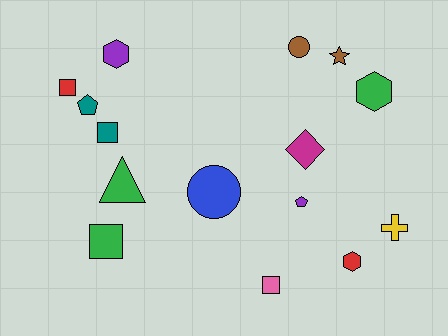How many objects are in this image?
There are 15 objects.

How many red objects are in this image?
There are 2 red objects.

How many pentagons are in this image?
There are 2 pentagons.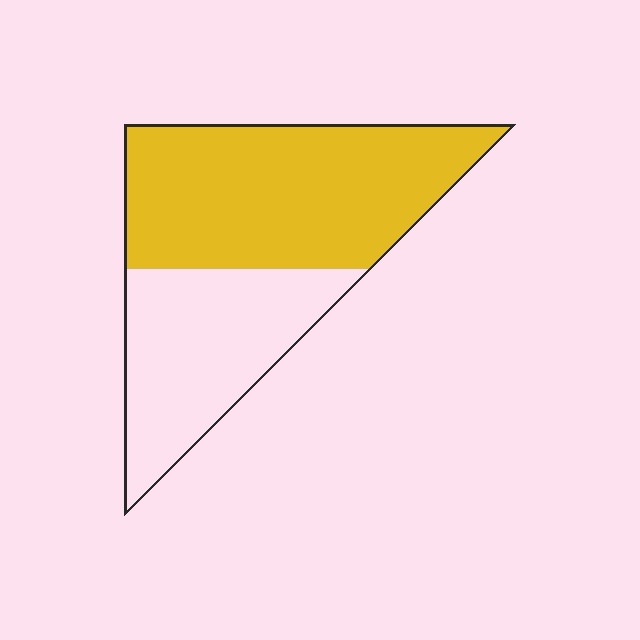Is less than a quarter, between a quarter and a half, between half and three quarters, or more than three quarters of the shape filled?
Between half and three quarters.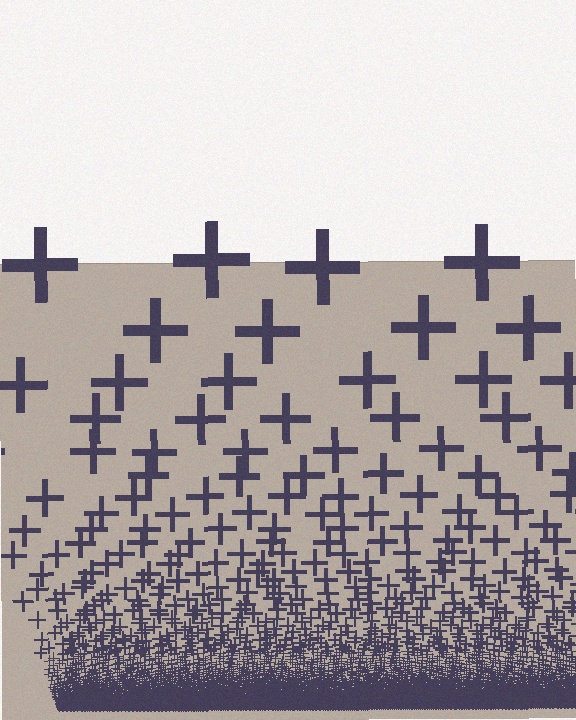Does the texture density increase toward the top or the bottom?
Density increases toward the bottom.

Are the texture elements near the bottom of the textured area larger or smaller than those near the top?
Smaller. The gradient is inverted — elements near the bottom are smaller and denser.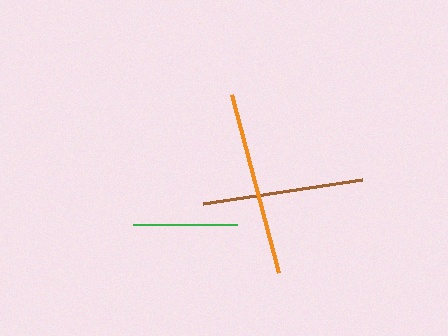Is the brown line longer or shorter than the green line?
The brown line is longer than the green line.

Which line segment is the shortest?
The green line is the shortest at approximately 103 pixels.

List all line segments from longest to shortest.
From longest to shortest: orange, brown, green.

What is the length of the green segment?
The green segment is approximately 103 pixels long.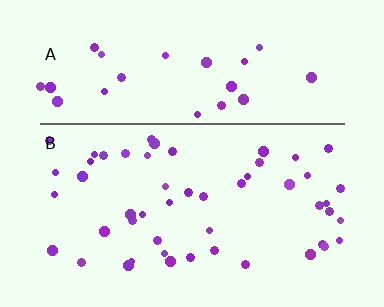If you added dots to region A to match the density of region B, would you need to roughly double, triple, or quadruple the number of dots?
Approximately double.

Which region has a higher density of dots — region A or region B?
B (the bottom).